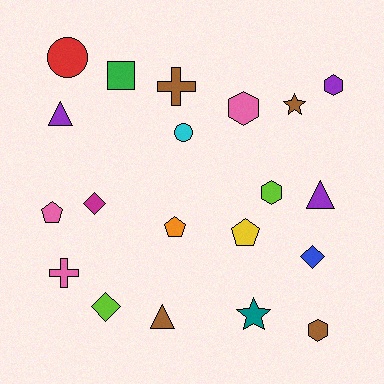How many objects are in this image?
There are 20 objects.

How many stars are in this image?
There are 2 stars.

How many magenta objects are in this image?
There is 1 magenta object.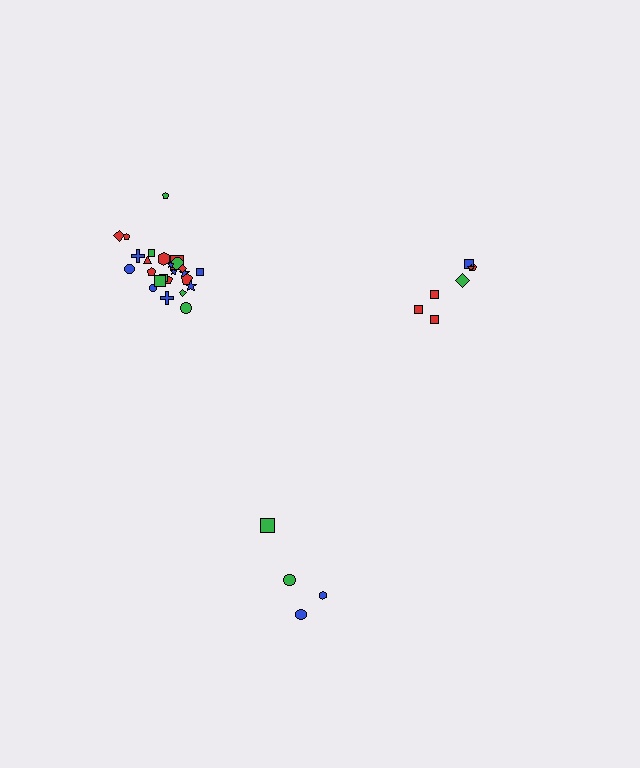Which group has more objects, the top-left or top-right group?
The top-left group.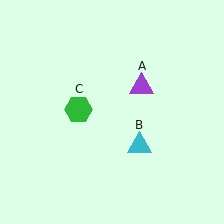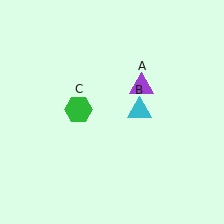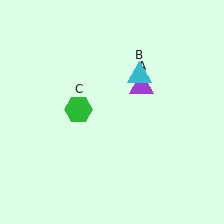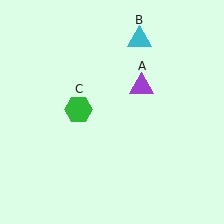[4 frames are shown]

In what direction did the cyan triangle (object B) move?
The cyan triangle (object B) moved up.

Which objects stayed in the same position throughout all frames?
Purple triangle (object A) and green hexagon (object C) remained stationary.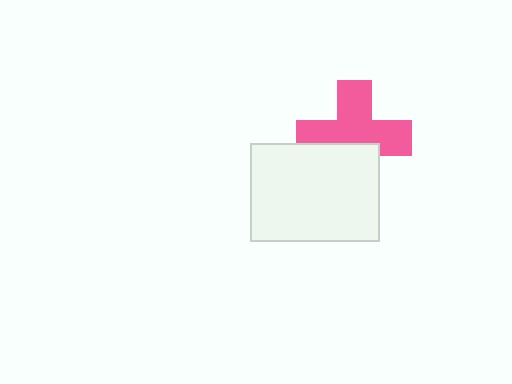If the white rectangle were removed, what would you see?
You would see the complete pink cross.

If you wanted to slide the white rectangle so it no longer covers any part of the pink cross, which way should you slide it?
Slide it down — that is the most direct way to separate the two shapes.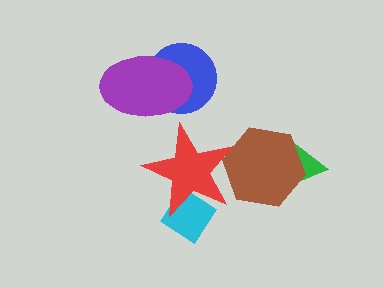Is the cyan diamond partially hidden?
Yes, it is partially covered by another shape.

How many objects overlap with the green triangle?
1 object overlaps with the green triangle.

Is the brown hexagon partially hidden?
Yes, it is partially covered by another shape.